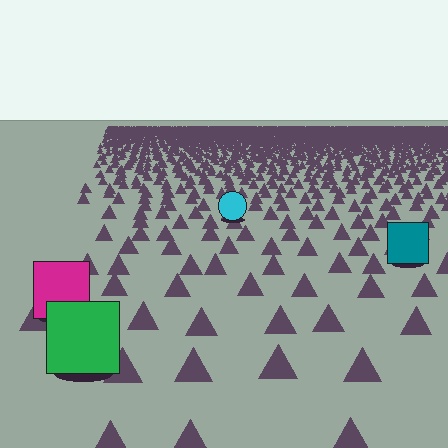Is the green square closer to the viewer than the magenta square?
Yes. The green square is closer — you can tell from the texture gradient: the ground texture is coarser near it.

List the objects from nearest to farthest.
From nearest to farthest: the green square, the magenta square, the teal square, the cyan circle.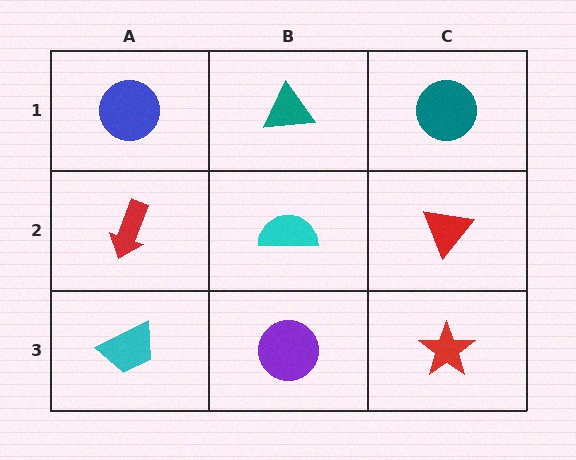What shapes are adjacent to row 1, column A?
A red arrow (row 2, column A), a teal triangle (row 1, column B).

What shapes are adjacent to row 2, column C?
A teal circle (row 1, column C), a red star (row 3, column C), a cyan semicircle (row 2, column B).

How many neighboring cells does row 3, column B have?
3.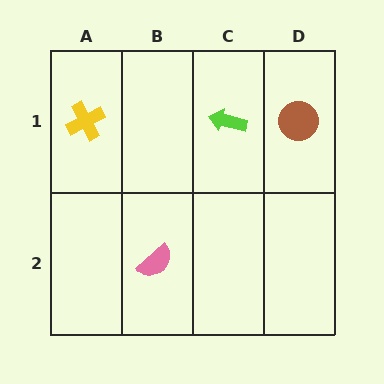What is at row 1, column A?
A yellow cross.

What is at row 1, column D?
A brown circle.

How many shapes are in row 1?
3 shapes.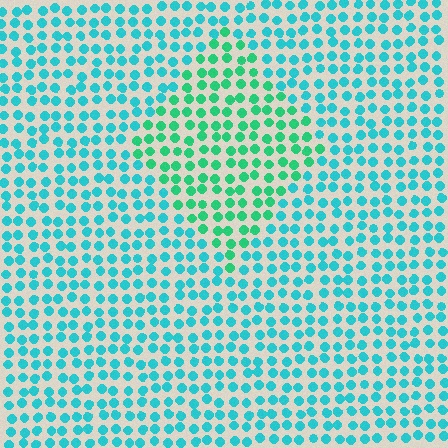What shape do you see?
I see a diamond.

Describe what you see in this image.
The image is filled with small cyan elements in a uniform arrangement. A diamond-shaped region is visible where the elements are tinted to a slightly different hue, forming a subtle color boundary.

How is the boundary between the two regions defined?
The boundary is defined purely by a slight shift in hue (about 33 degrees). Spacing, size, and orientation are identical on both sides.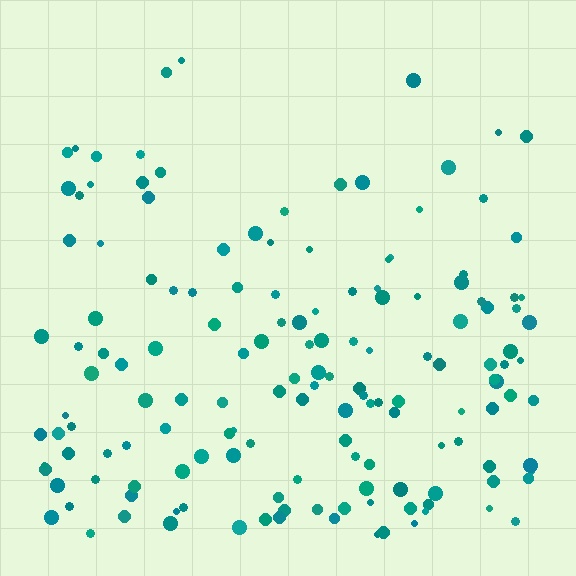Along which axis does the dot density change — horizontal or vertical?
Vertical.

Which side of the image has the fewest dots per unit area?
The top.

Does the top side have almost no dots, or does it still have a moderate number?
Still a moderate number, just noticeably fewer than the bottom.